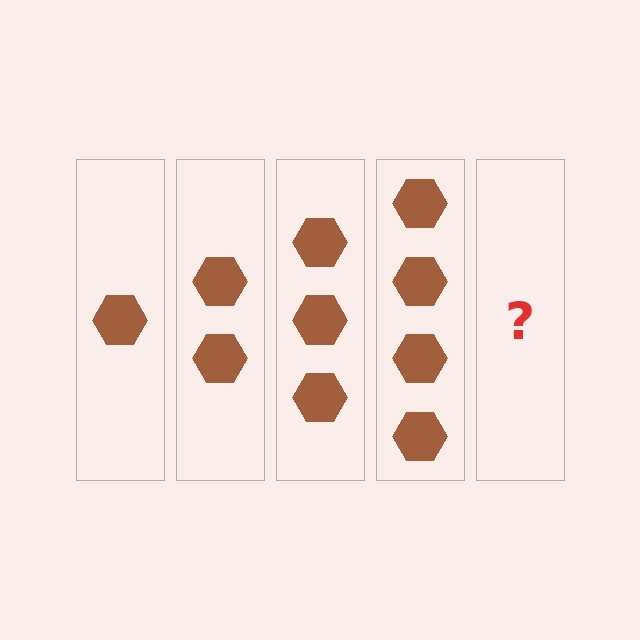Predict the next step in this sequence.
The next step is 5 hexagons.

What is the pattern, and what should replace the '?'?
The pattern is that each step adds one more hexagon. The '?' should be 5 hexagons.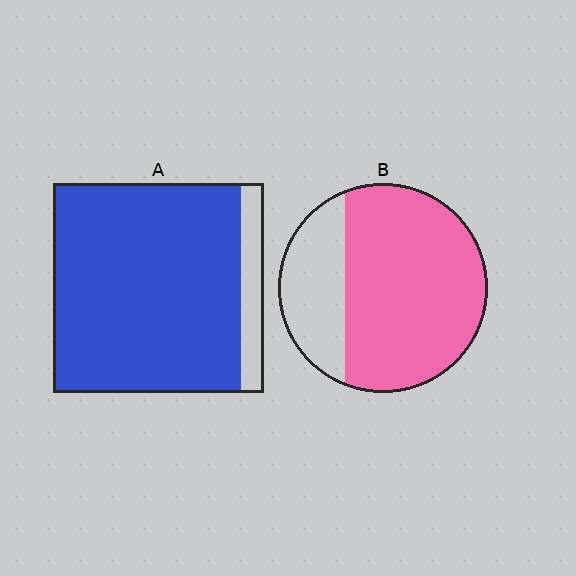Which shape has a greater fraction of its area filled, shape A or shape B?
Shape A.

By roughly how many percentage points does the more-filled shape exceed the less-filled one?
By roughly 15 percentage points (A over B).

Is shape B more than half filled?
Yes.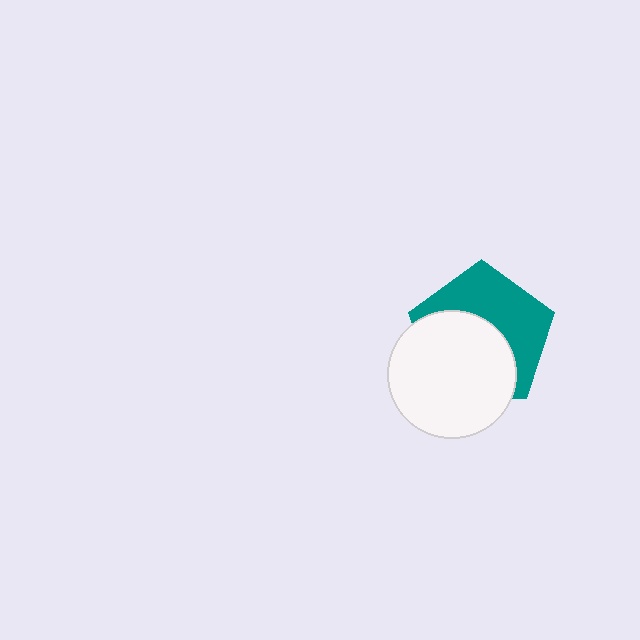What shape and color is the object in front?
The object in front is a white circle.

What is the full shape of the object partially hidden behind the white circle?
The partially hidden object is a teal pentagon.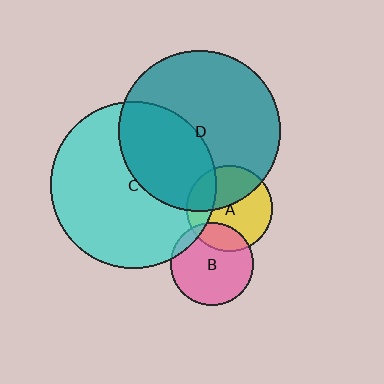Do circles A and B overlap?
Yes.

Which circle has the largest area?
Circle C (cyan).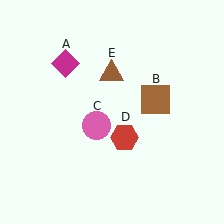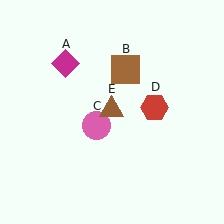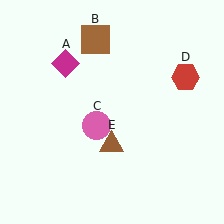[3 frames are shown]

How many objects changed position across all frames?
3 objects changed position: brown square (object B), red hexagon (object D), brown triangle (object E).